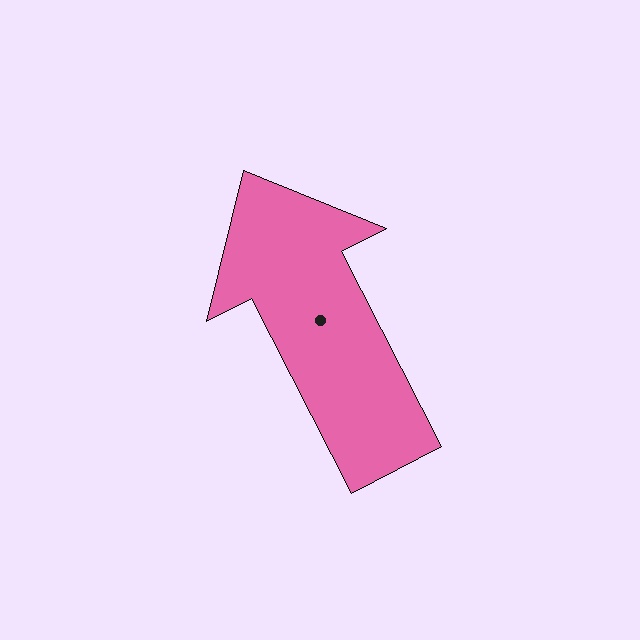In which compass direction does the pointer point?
Northwest.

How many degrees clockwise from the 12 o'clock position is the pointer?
Approximately 333 degrees.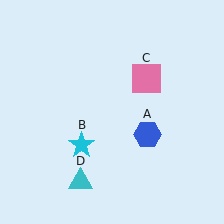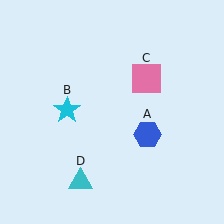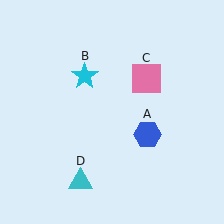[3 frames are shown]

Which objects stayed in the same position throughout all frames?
Blue hexagon (object A) and pink square (object C) and cyan triangle (object D) remained stationary.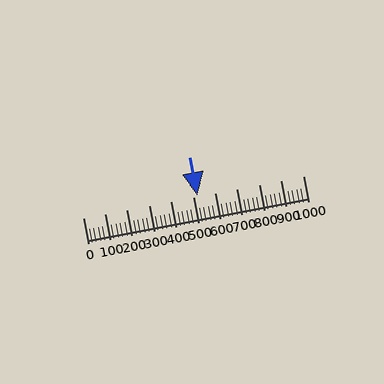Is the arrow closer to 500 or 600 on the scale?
The arrow is closer to 500.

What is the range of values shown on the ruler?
The ruler shows values from 0 to 1000.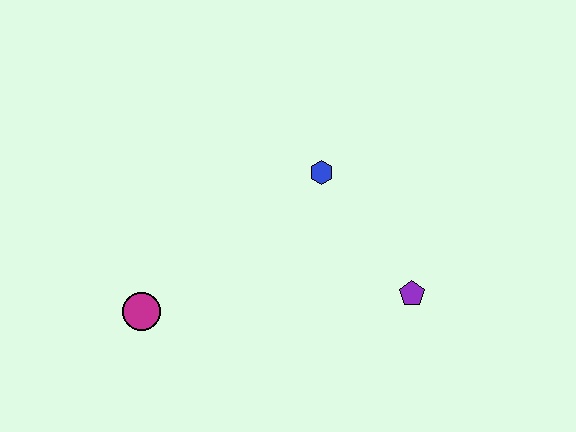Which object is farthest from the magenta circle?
The purple pentagon is farthest from the magenta circle.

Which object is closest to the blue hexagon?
The purple pentagon is closest to the blue hexagon.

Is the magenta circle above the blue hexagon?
No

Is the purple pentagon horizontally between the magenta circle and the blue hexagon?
No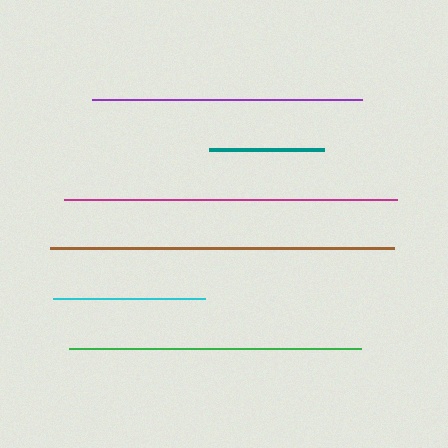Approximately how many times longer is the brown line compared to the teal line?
The brown line is approximately 3.0 times the length of the teal line.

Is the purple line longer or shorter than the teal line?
The purple line is longer than the teal line.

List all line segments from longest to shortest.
From longest to shortest: brown, magenta, green, purple, cyan, teal.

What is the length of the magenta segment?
The magenta segment is approximately 333 pixels long.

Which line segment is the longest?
The brown line is the longest at approximately 344 pixels.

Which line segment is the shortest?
The teal line is the shortest at approximately 115 pixels.